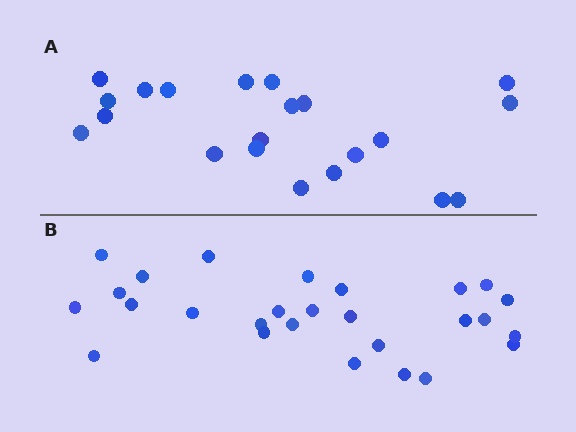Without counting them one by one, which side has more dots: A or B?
Region B (the bottom region) has more dots.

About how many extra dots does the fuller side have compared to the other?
Region B has about 6 more dots than region A.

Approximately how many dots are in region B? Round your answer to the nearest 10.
About 30 dots. (The exact count is 27, which rounds to 30.)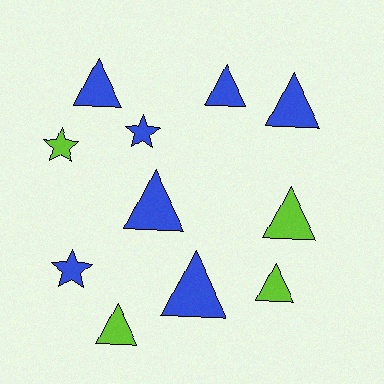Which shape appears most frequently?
Triangle, with 8 objects.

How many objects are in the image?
There are 11 objects.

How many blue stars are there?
There are 2 blue stars.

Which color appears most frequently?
Blue, with 7 objects.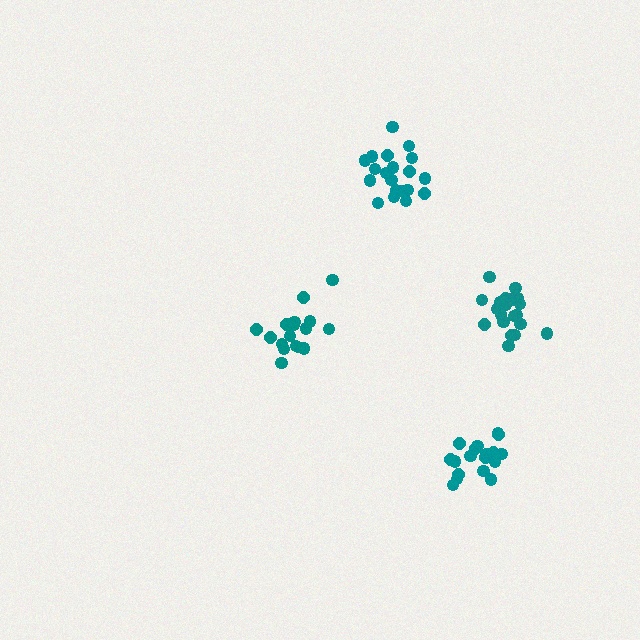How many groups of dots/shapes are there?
There are 4 groups.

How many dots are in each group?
Group 1: 20 dots, Group 2: 19 dots, Group 3: 21 dots, Group 4: 17 dots (77 total).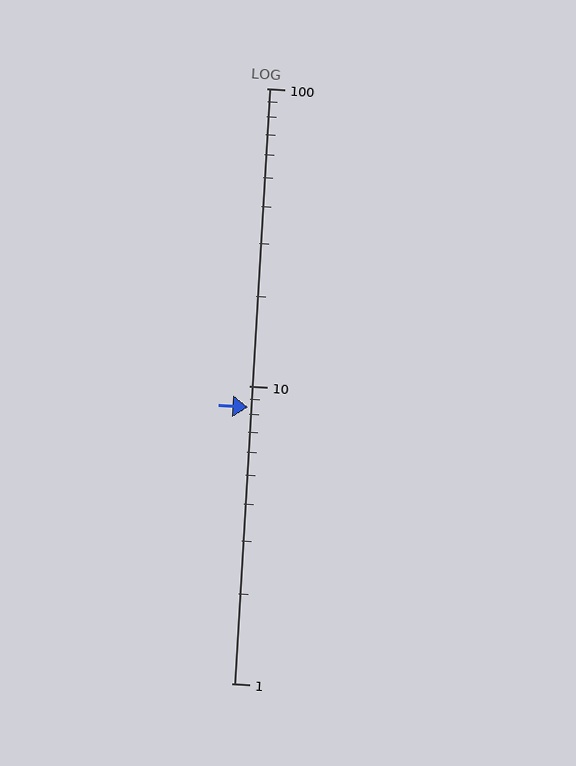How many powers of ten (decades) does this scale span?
The scale spans 2 decades, from 1 to 100.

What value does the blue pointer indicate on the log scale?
The pointer indicates approximately 8.5.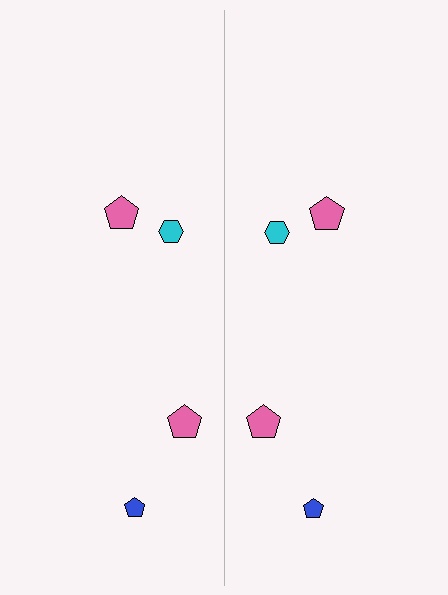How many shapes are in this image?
There are 8 shapes in this image.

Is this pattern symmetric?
Yes, this pattern has bilateral (reflection) symmetry.